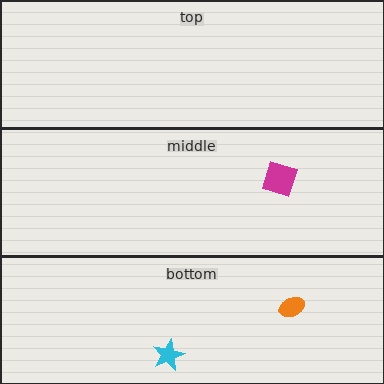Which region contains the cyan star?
The bottom region.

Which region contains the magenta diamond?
The middle region.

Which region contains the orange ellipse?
The bottom region.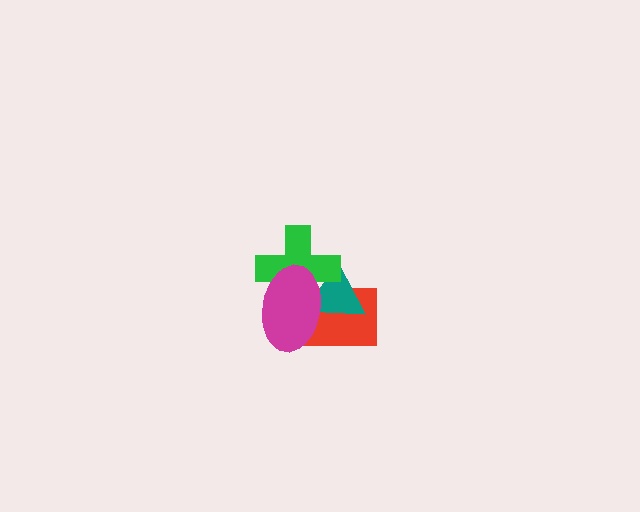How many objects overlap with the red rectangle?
3 objects overlap with the red rectangle.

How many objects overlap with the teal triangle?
3 objects overlap with the teal triangle.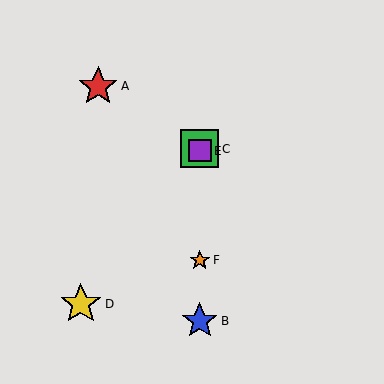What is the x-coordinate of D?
Object D is at x≈81.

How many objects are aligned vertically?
4 objects (B, C, E, F) are aligned vertically.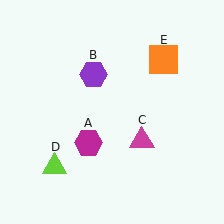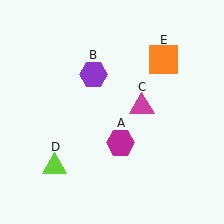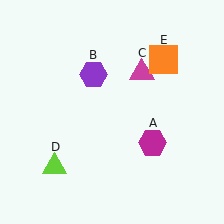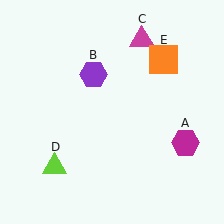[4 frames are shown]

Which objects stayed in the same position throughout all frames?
Purple hexagon (object B) and lime triangle (object D) and orange square (object E) remained stationary.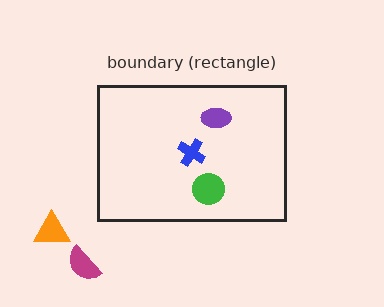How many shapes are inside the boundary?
3 inside, 2 outside.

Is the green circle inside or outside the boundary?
Inside.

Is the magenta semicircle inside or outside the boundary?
Outside.